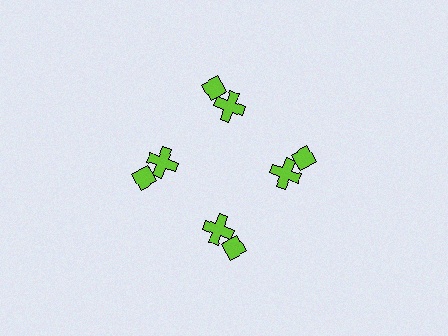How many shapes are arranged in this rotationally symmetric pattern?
There are 8 shapes, arranged in 4 groups of 2.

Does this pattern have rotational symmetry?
Yes, this pattern has 4-fold rotational symmetry. It looks the same after rotating 90 degrees around the center.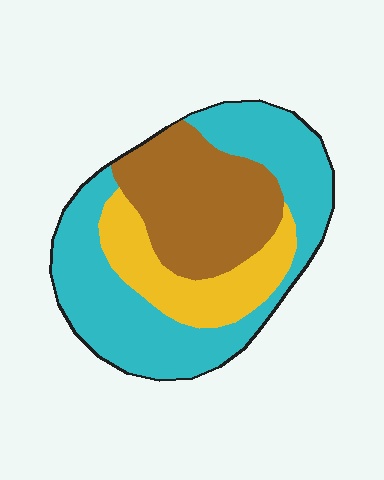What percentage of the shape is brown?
Brown takes up about one third (1/3) of the shape.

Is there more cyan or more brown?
Cyan.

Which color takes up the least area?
Yellow, at roughly 20%.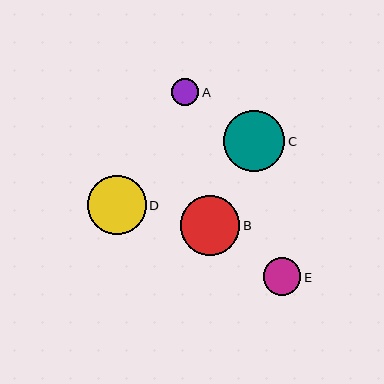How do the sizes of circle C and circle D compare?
Circle C and circle D are approximately the same size.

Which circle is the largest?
Circle C is the largest with a size of approximately 61 pixels.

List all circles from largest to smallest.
From largest to smallest: C, B, D, E, A.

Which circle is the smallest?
Circle A is the smallest with a size of approximately 27 pixels.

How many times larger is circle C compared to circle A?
Circle C is approximately 2.2 times the size of circle A.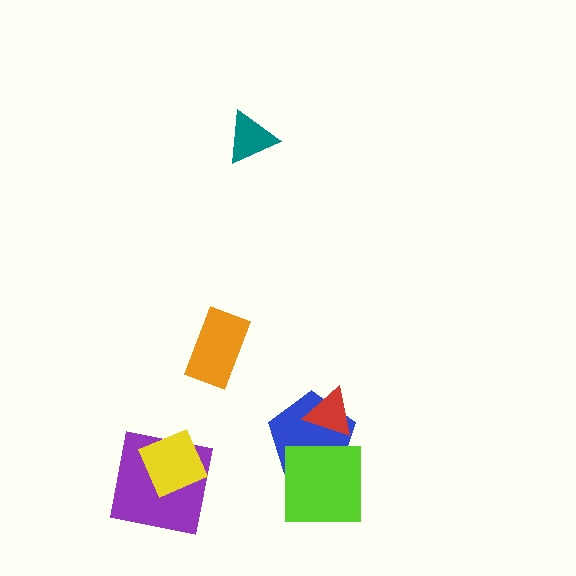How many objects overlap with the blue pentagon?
2 objects overlap with the blue pentagon.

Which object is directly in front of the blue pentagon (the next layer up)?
The lime square is directly in front of the blue pentagon.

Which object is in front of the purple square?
The yellow square is in front of the purple square.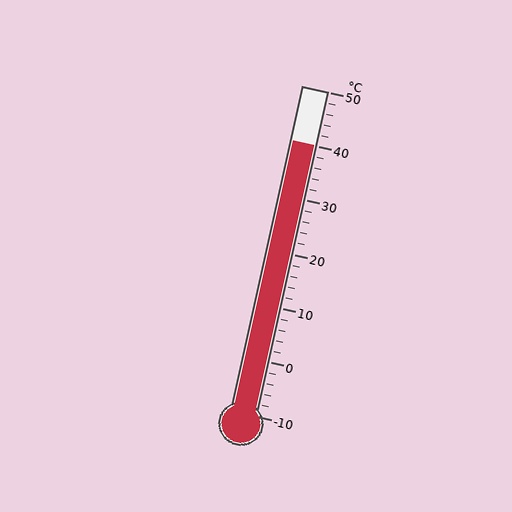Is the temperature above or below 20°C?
The temperature is above 20°C.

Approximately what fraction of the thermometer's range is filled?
The thermometer is filled to approximately 85% of its range.